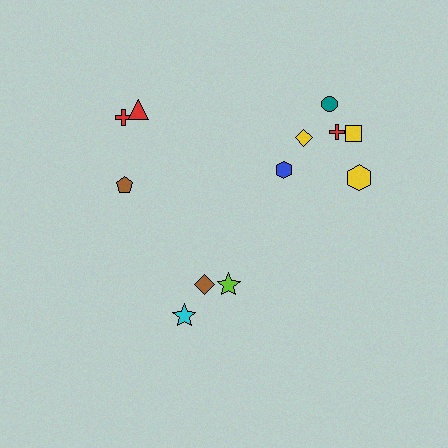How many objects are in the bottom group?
There are 3 objects.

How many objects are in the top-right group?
There are 6 objects.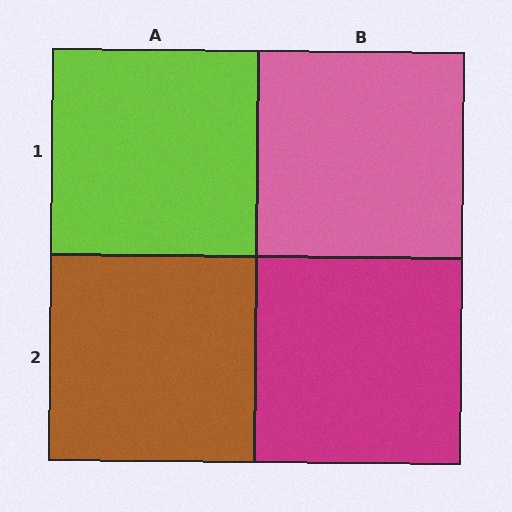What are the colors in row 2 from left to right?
Brown, magenta.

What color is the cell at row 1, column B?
Pink.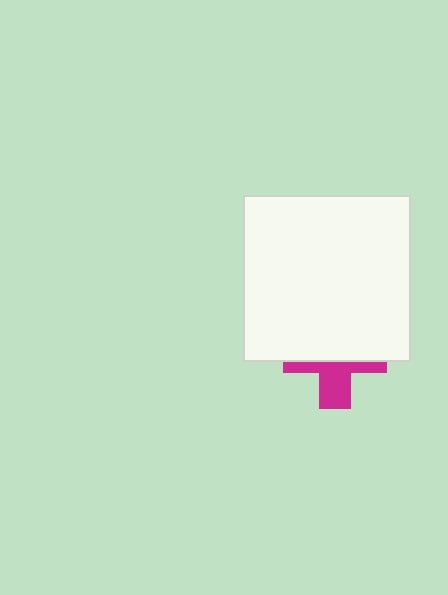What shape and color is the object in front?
The object in front is a white square.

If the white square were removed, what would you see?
You would see the complete magenta cross.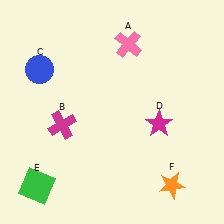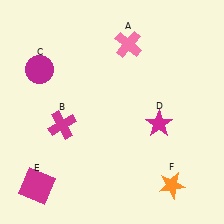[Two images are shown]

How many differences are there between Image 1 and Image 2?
There are 2 differences between the two images.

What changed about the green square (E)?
In Image 1, E is green. In Image 2, it changed to magenta.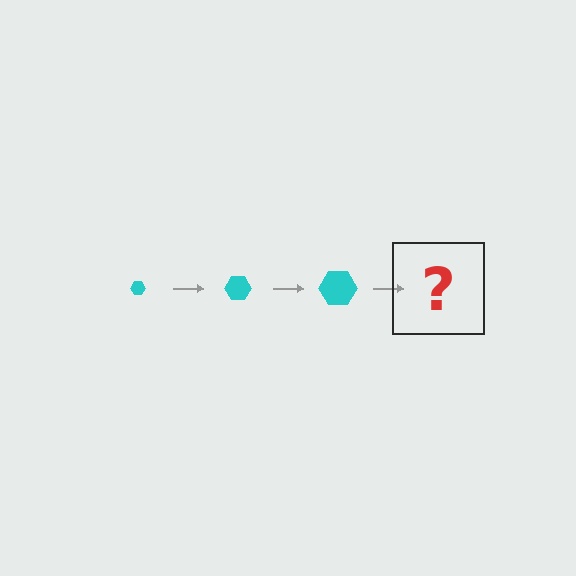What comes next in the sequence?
The next element should be a cyan hexagon, larger than the previous one.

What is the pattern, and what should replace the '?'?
The pattern is that the hexagon gets progressively larger each step. The '?' should be a cyan hexagon, larger than the previous one.